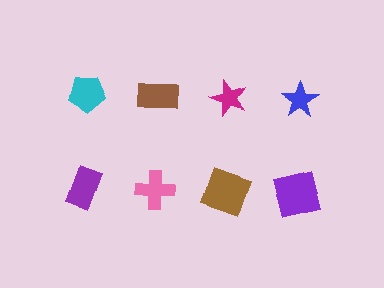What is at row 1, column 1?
A cyan pentagon.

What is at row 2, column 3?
A brown square.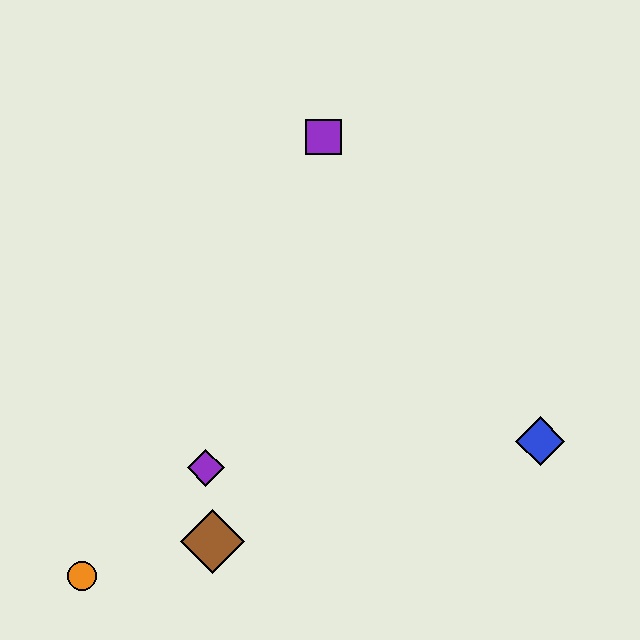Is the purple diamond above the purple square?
No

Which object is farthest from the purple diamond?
The purple square is farthest from the purple diamond.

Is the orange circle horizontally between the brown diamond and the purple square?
No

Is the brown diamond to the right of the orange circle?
Yes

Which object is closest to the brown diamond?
The purple diamond is closest to the brown diamond.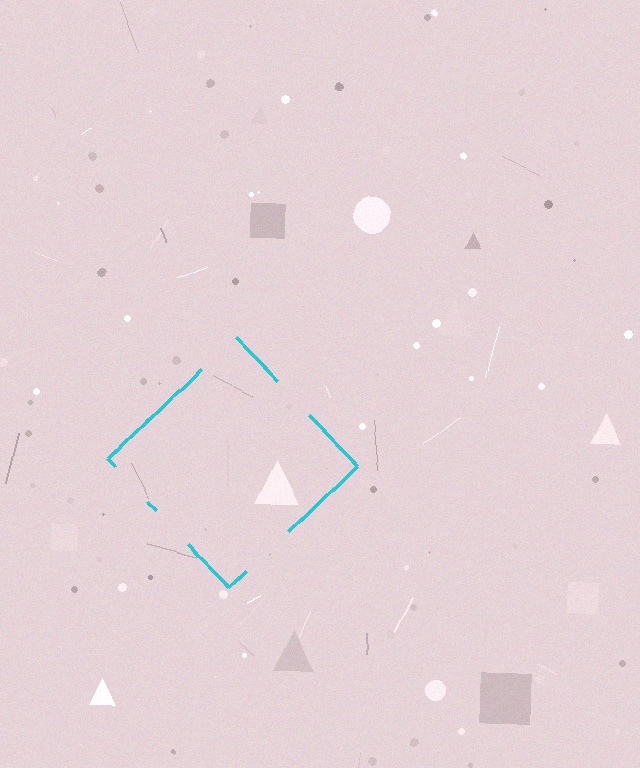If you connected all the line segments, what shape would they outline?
They would outline a diamond.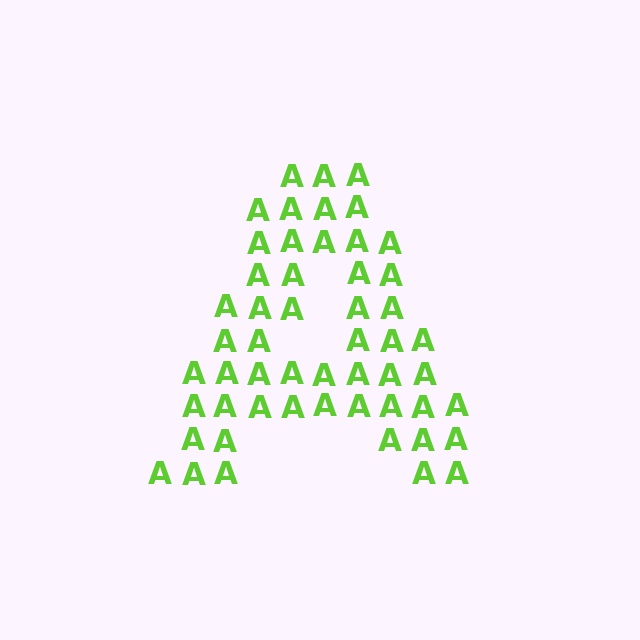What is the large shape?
The large shape is the letter A.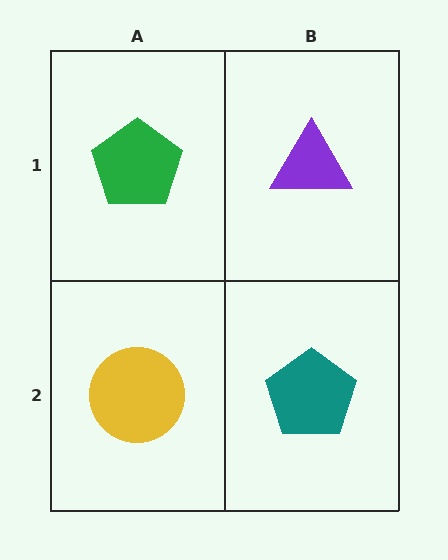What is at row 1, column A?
A green pentagon.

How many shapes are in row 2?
2 shapes.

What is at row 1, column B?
A purple triangle.